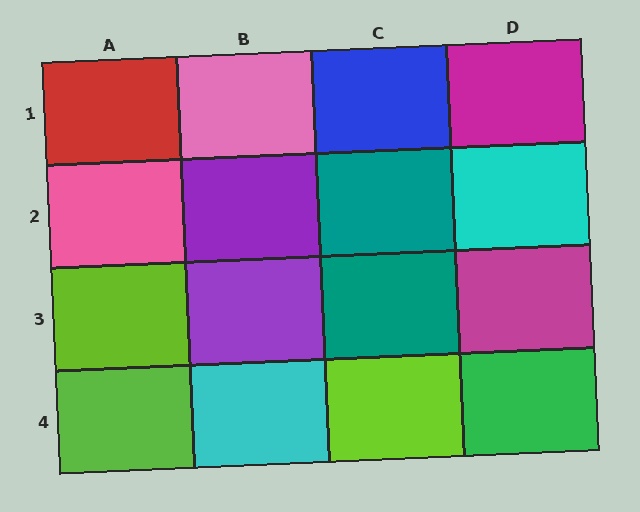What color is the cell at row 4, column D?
Green.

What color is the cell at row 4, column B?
Cyan.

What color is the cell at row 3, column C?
Teal.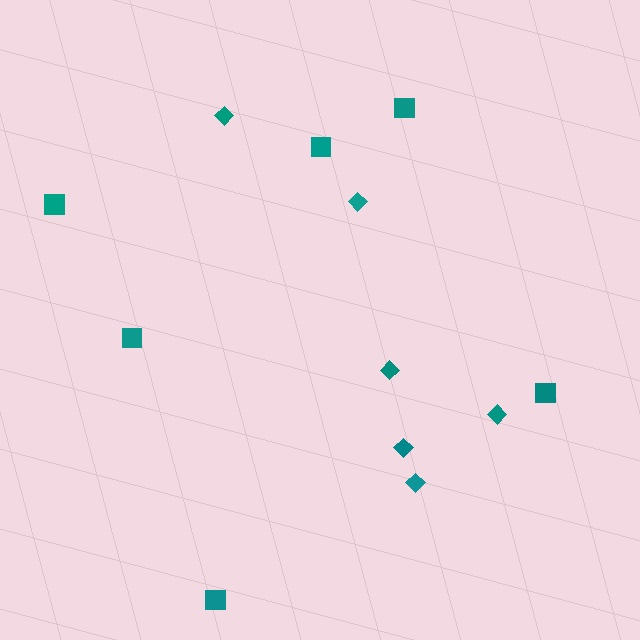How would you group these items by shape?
There are 2 groups: one group of diamonds (6) and one group of squares (6).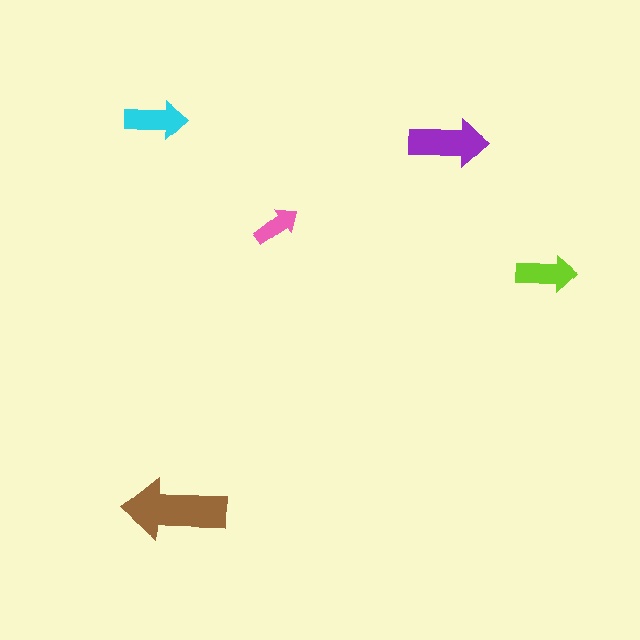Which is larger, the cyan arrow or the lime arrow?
The cyan one.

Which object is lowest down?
The brown arrow is bottommost.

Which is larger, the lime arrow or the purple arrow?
The purple one.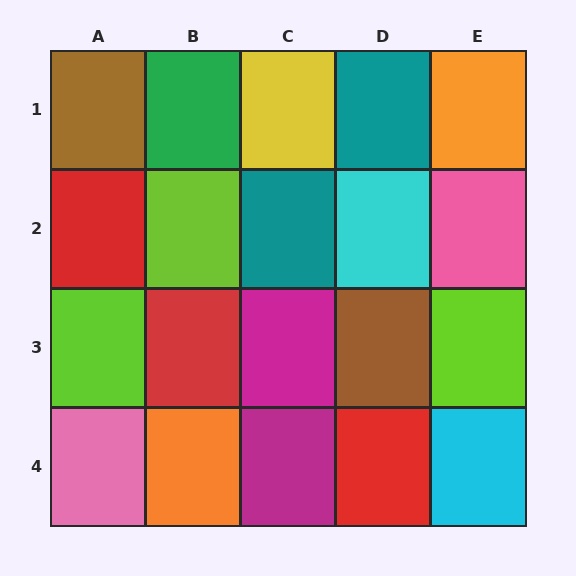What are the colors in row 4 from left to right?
Pink, orange, magenta, red, cyan.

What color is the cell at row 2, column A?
Red.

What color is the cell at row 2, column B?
Lime.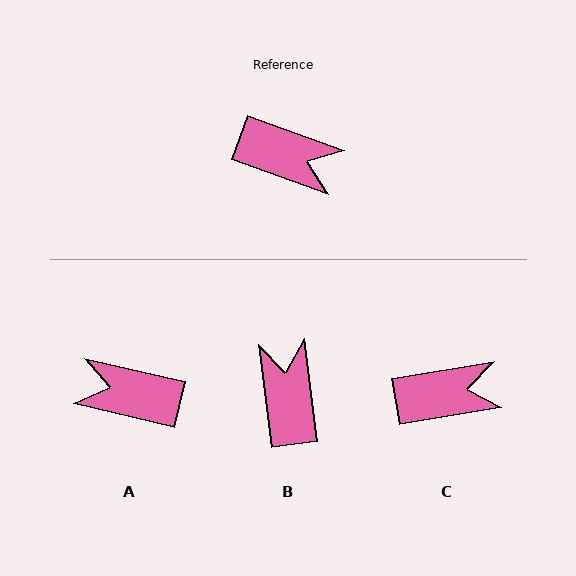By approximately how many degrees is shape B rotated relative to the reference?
Approximately 117 degrees counter-clockwise.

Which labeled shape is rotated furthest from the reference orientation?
A, about 173 degrees away.